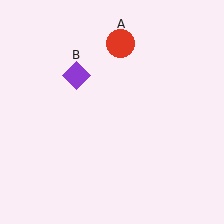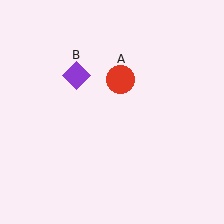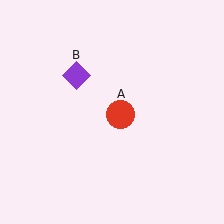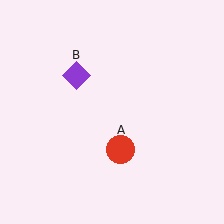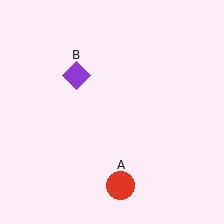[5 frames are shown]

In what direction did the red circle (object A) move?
The red circle (object A) moved down.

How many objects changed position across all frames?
1 object changed position: red circle (object A).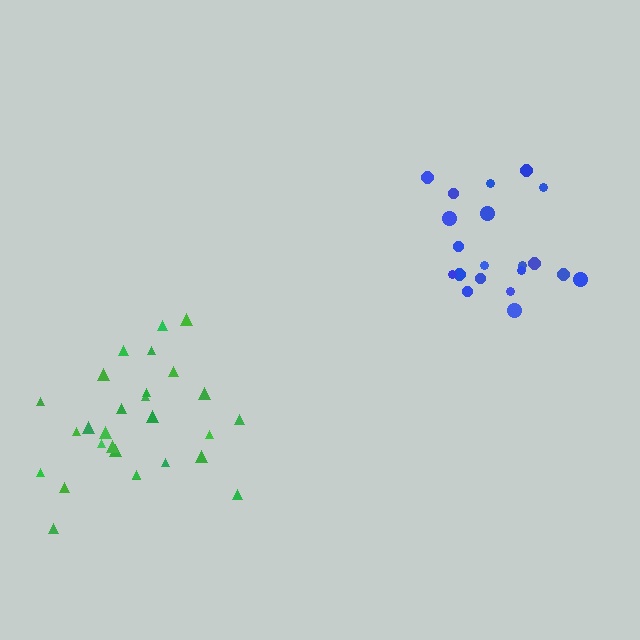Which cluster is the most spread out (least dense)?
Green.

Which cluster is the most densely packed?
Blue.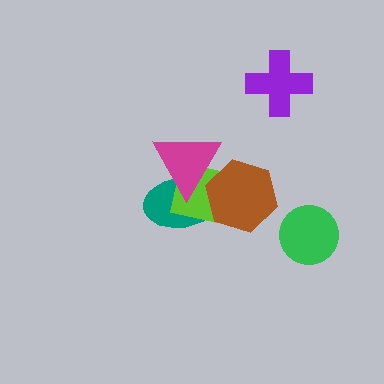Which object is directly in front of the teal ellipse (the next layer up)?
The lime square is directly in front of the teal ellipse.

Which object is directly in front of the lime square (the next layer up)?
The magenta triangle is directly in front of the lime square.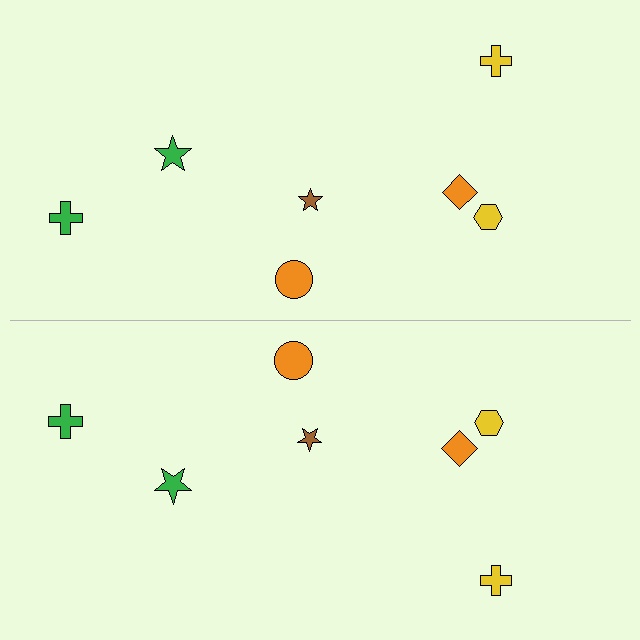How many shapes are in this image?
There are 14 shapes in this image.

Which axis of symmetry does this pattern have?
The pattern has a horizontal axis of symmetry running through the center of the image.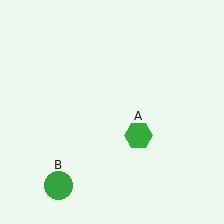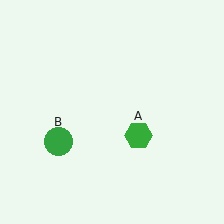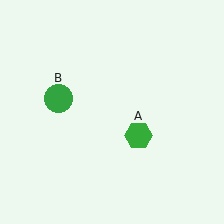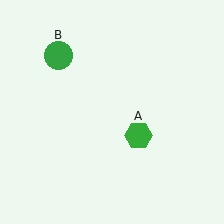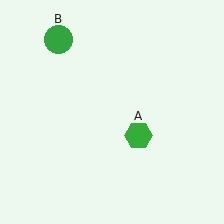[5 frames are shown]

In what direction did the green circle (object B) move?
The green circle (object B) moved up.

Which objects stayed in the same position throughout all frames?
Green hexagon (object A) remained stationary.